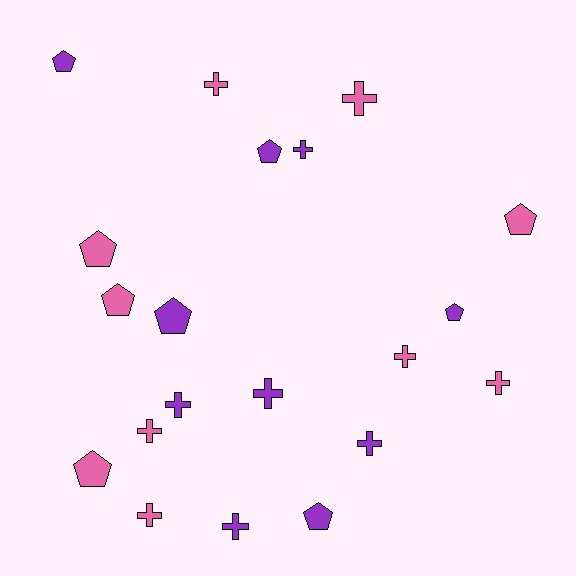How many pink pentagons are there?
There are 4 pink pentagons.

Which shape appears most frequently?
Cross, with 11 objects.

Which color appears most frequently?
Purple, with 10 objects.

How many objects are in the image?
There are 20 objects.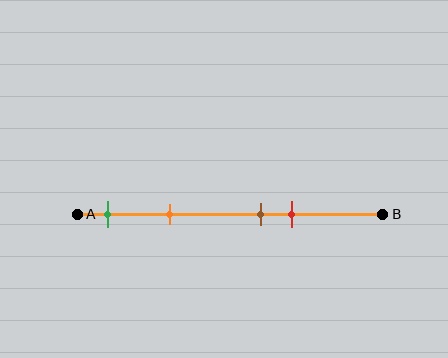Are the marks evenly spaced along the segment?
No, the marks are not evenly spaced.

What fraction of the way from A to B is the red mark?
The red mark is approximately 70% (0.7) of the way from A to B.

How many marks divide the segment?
There are 4 marks dividing the segment.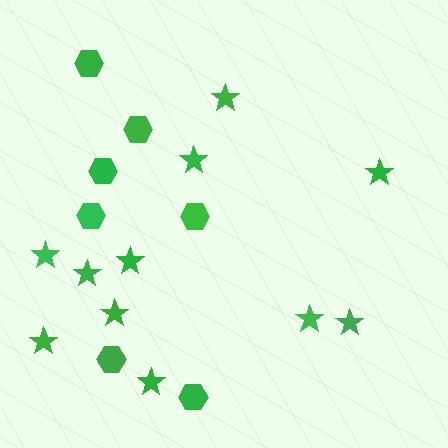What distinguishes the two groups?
There are 2 groups: one group of hexagons (7) and one group of stars (11).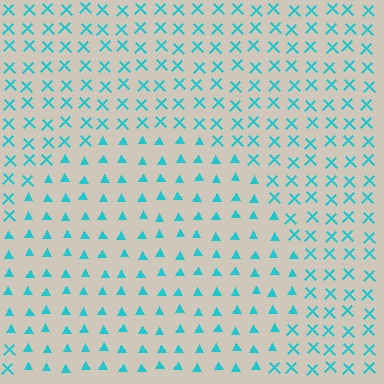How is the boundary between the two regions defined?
The boundary is defined by a change in element shape: triangles inside vs. X marks outside. All elements share the same color and spacing.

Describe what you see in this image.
The image is filled with small cyan elements arranged in a uniform grid. A circle-shaped region contains triangles, while the surrounding area contains X marks. The boundary is defined purely by the change in element shape.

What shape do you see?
I see a circle.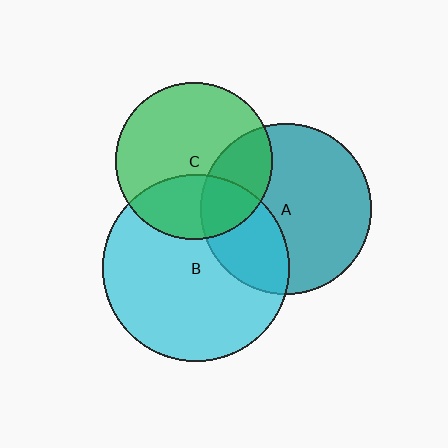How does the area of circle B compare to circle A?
Approximately 1.2 times.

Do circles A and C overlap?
Yes.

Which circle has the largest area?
Circle B (cyan).